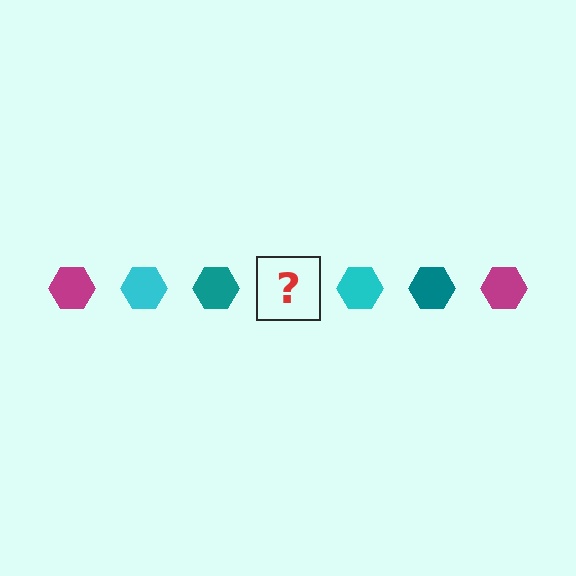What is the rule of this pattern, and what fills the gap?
The rule is that the pattern cycles through magenta, cyan, teal hexagons. The gap should be filled with a magenta hexagon.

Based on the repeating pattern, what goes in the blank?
The blank should be a magenta hexagon.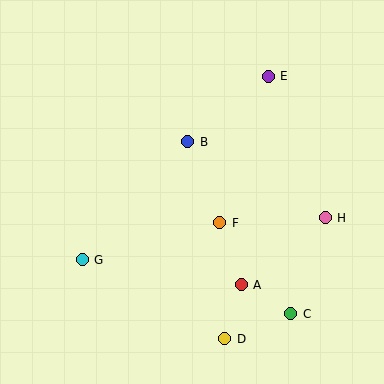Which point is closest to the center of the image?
Point F at (220, 223) is closest to the center.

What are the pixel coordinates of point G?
Point G is at (82, 260).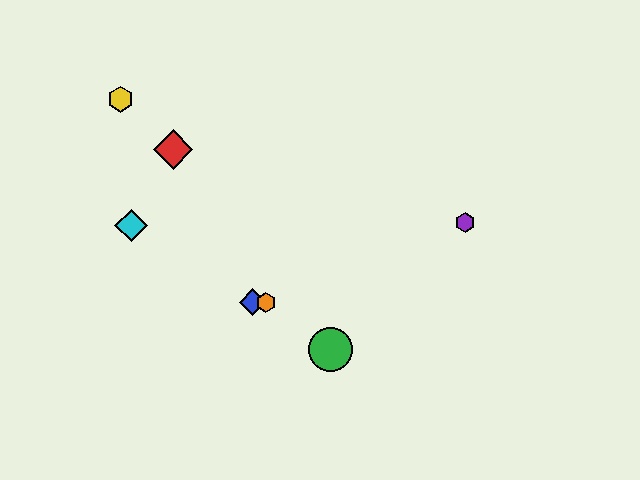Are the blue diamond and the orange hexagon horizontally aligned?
Yes, both are at y≈302.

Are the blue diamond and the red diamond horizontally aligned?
No, the blue diamond is at y≈302 and the red diamond is at y≈149.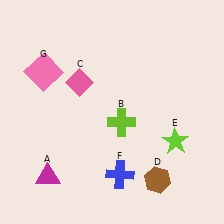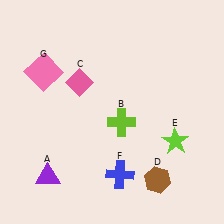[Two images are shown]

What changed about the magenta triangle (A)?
In Image 1, A is magenta. In Image 2, it changed to purple.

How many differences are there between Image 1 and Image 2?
There is 1 difference between the two images.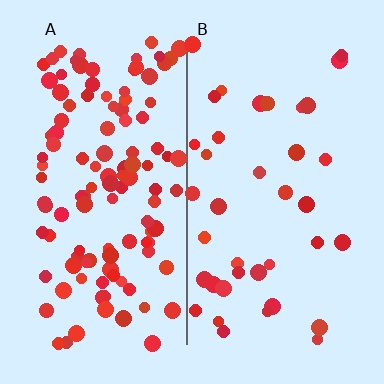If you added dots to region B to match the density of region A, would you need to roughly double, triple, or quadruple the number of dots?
Approximately triple.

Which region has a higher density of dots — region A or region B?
A (the left).